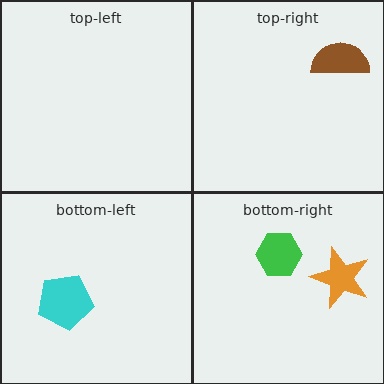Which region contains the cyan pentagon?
The bottom-left region.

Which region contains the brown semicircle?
The top-right region.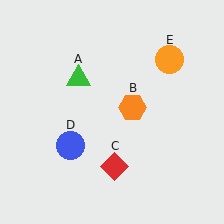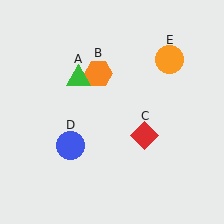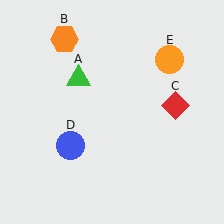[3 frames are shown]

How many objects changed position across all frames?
2 objects changed position: orange hexagon (object B), red diamond (object C).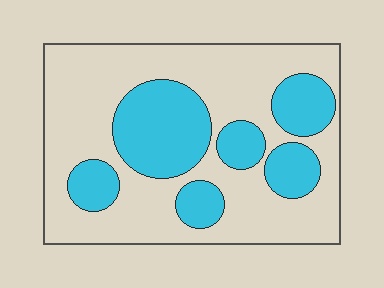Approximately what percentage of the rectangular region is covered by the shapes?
Approximately 35%.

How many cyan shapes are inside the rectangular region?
6.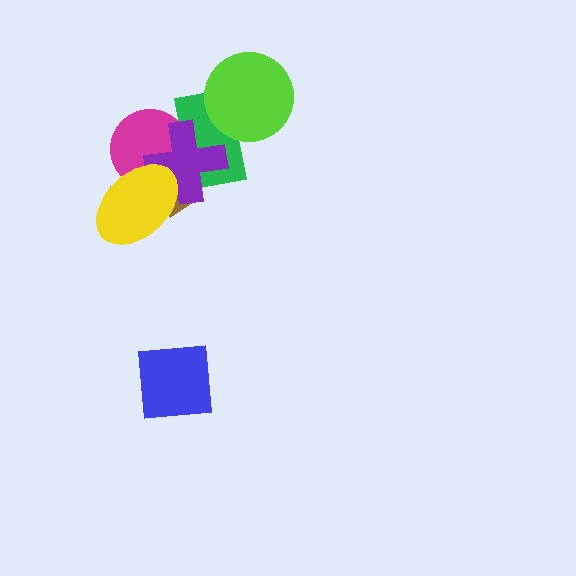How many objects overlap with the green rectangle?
4 objects overlap with the green rectangle.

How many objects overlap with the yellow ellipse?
3 objects overlap with the yellow ellipse.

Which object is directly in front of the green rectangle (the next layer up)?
The magenta circle is directly in front of the green rectangle.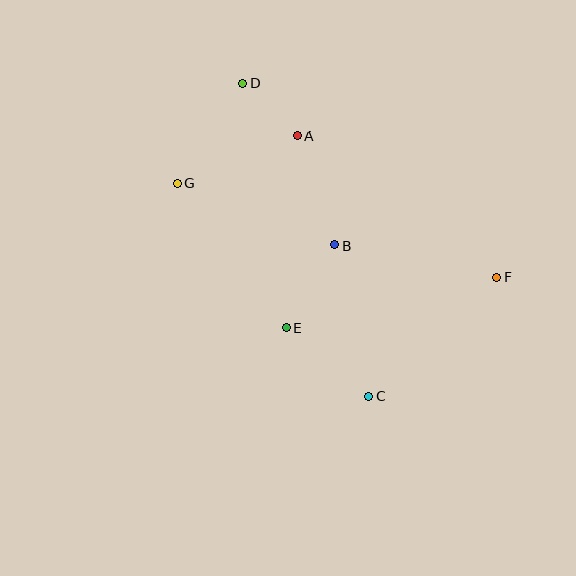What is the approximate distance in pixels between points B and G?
The distance between B and G is approximately 170 pixels.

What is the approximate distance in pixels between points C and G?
The distance between C and G is approximately 287 pixels.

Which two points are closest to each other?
Points A and D are closest to each other.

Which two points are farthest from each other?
Points C and D are farthest from each other.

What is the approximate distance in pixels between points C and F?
The distance between C and F is approximately 175 pixels.